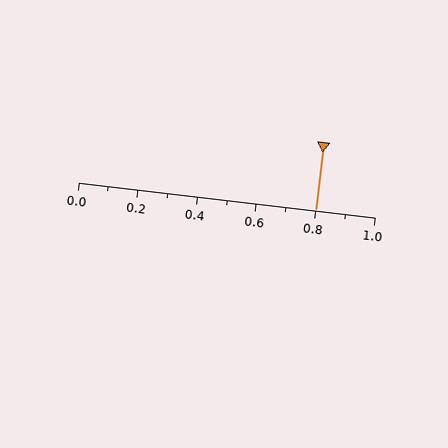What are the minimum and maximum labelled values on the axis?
The axis runs from 0.0 to 1.0.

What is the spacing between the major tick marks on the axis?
The major ticks are spaced 0.2 apart.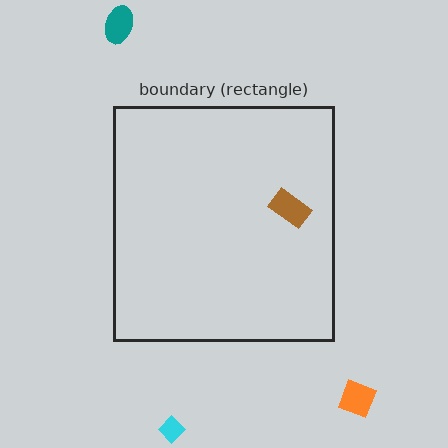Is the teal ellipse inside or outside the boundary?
Outside.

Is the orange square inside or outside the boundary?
Outside.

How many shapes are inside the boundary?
1 inside, 3 outside.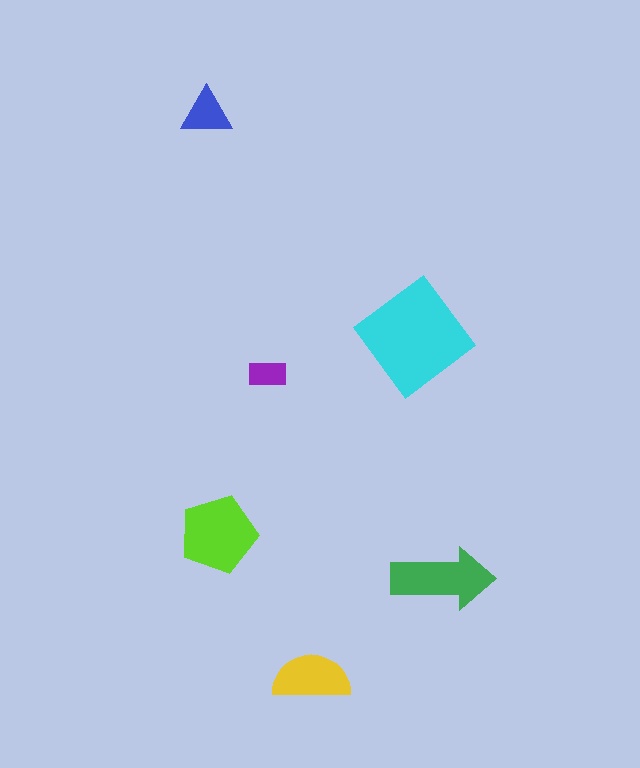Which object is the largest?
The cyan diamond.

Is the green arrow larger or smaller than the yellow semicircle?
Larger.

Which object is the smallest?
The purple rectangle.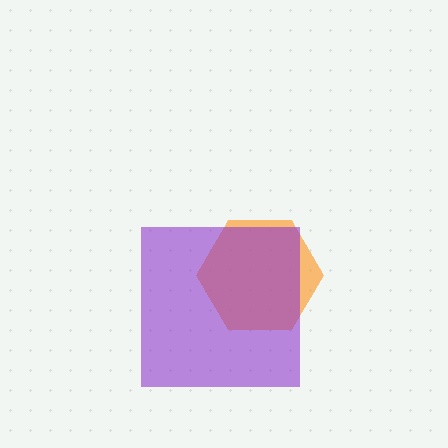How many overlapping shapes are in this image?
There are 2 overlapping shapes in the image.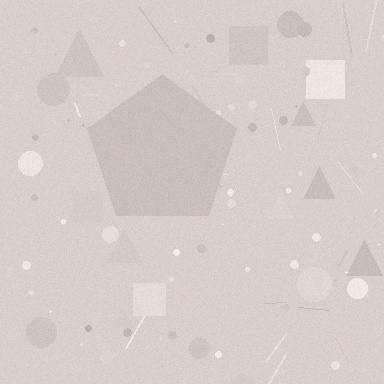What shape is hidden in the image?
A pentagon is hidden in the image.